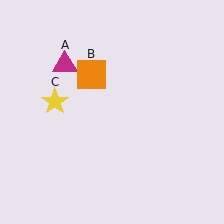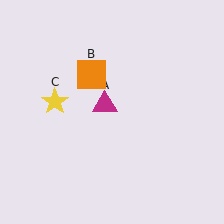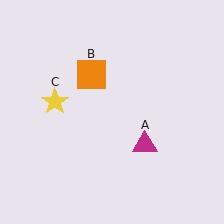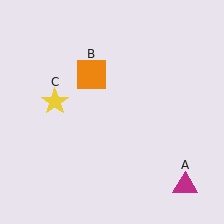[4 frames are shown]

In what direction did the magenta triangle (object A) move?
The magenta triangle (object A) moved down and to the right.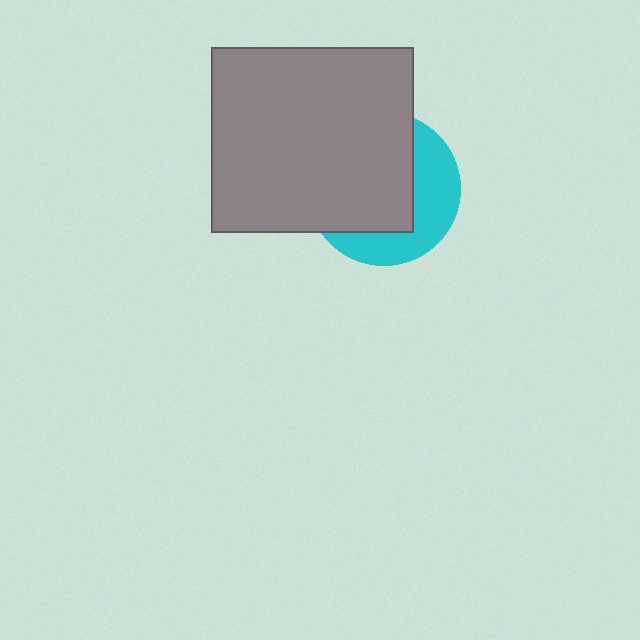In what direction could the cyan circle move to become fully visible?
The cyan circle could move toward the lower-right. That would shift it out from behind the gray rectangle entirely.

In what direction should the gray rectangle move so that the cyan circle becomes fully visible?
The gray rectangle should move toward the upper-left. That is the shortest direction to clear the overlap and leave the cyan circle fully visible.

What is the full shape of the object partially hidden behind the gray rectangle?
The partially hidden object is a cyan circle.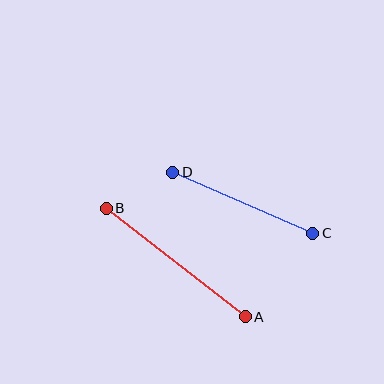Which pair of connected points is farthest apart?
Points A and B are farthest apart.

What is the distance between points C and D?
The distance is approximately 153 pixels.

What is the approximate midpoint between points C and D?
The midpoint is at approximately (243, 203) pixels.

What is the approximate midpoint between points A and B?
The midpoint is at approximately (176, 262) pixels.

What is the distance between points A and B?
The distance is approximately 176 pixels.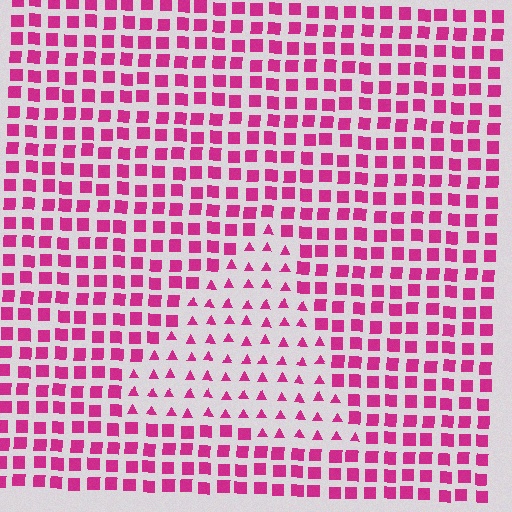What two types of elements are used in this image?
The image uses triangles inside the triangle region and squares outside it.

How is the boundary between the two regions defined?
The boundary is defined by a change in element shape: triangles inside vs. squares outside. All elements share the same color and spacing.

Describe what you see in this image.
The image is filled with small magenta elements arranged in a uniform grid. A triangle-shaped region contains triangles, while the surrounding area contains squares. The boundary is defined purely by the change in element shape.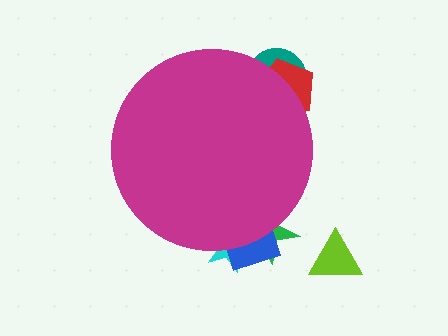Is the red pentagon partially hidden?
Yes, the red pentagon is partially hidden behind the magenta circle.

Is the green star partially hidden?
Yes, the green star is partially hidden behind the magenta circle.